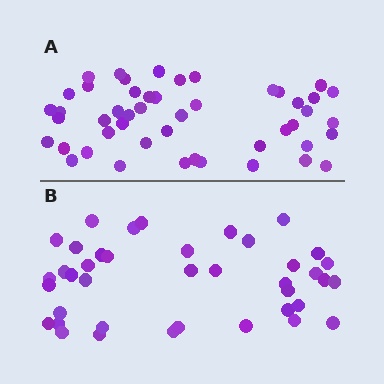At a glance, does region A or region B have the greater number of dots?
Region A (the top region) has more dots.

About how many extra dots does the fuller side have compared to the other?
Region A has roughly 8 or so more dots than region B.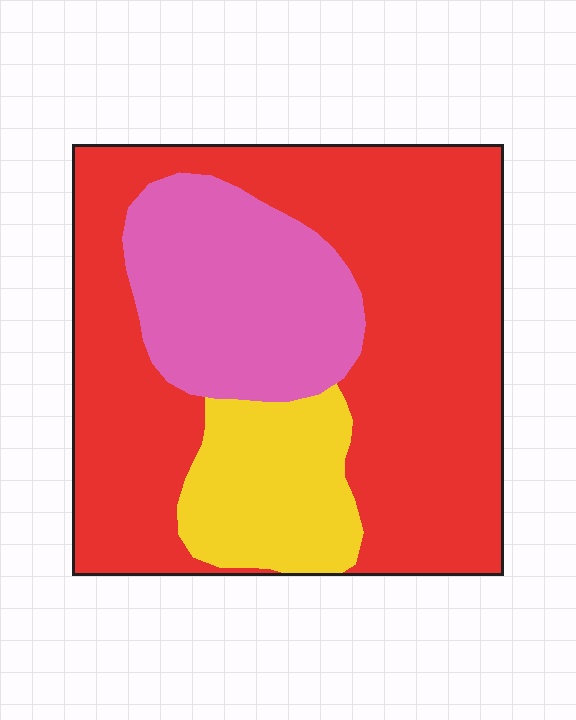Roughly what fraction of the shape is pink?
Pink takes up about one quarter (1/4) of the shape.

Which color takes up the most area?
Red, at roughly 60%.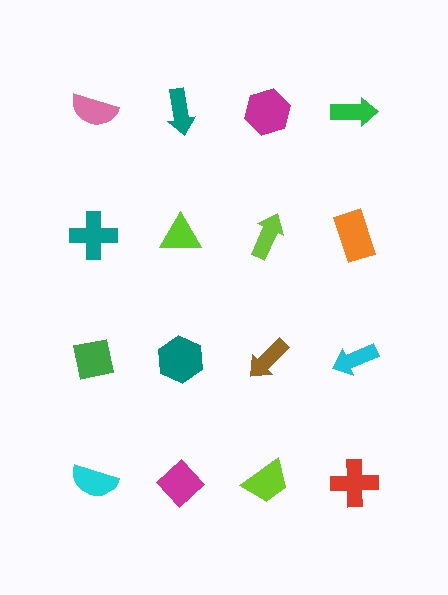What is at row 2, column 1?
A teal cross.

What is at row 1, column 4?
A green arrow.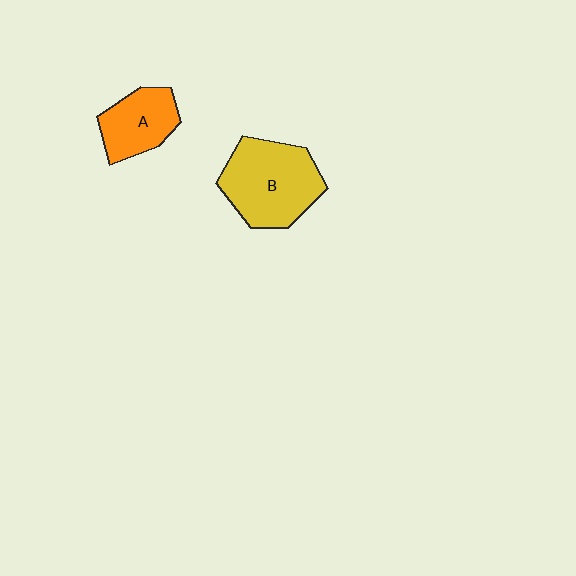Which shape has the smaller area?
Shape A (orange).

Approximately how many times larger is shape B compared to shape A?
Approximately 1.6 times.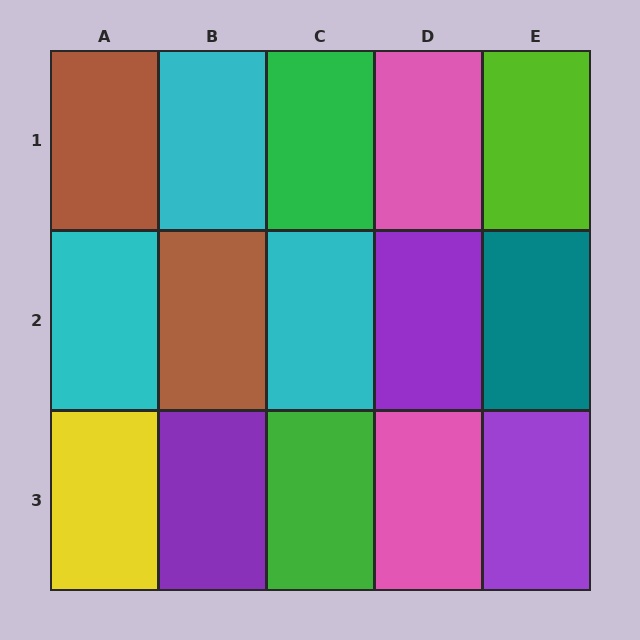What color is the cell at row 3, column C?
Green.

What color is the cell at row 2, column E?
Teal.